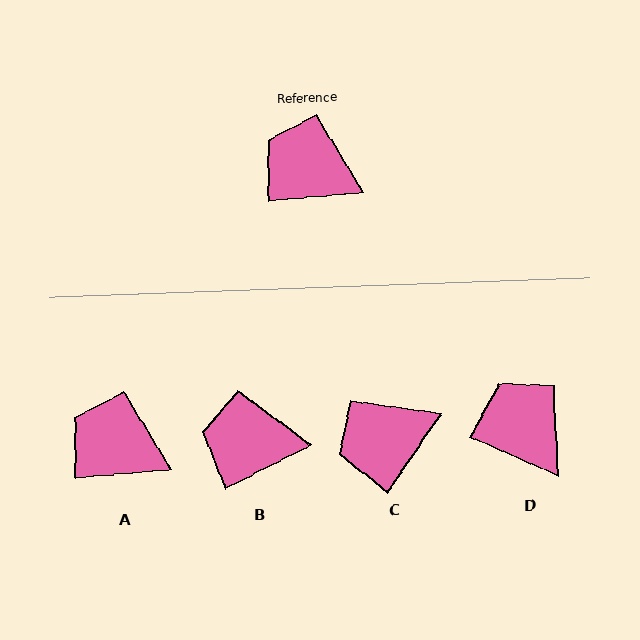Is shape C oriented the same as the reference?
No, it is off by about 51 degrees.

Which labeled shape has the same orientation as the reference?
A.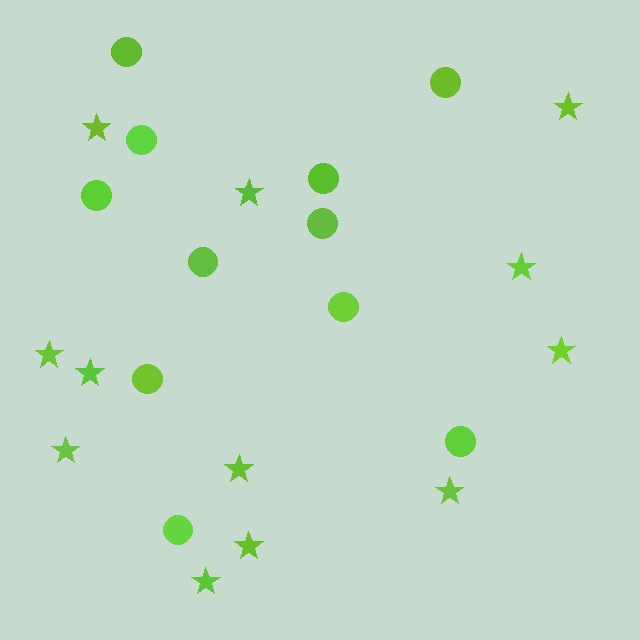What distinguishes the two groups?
There are 2 groups: one group of circles (11) and one group of stars (12).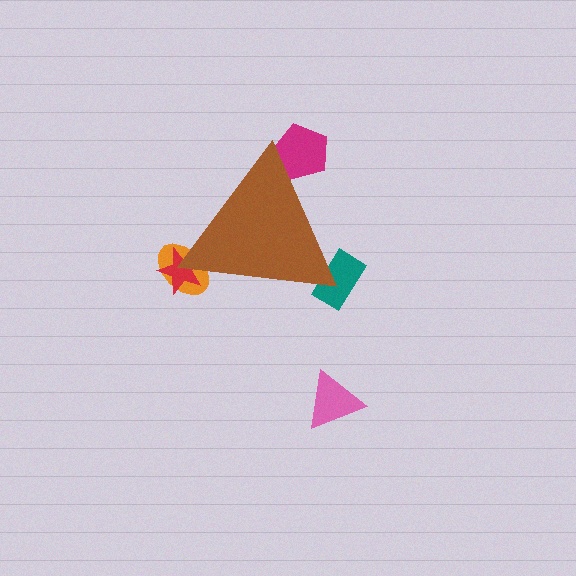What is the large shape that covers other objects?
A brown triangle.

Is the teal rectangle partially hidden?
Yes, the teal rectangle is partially hidden behind the brown triangle.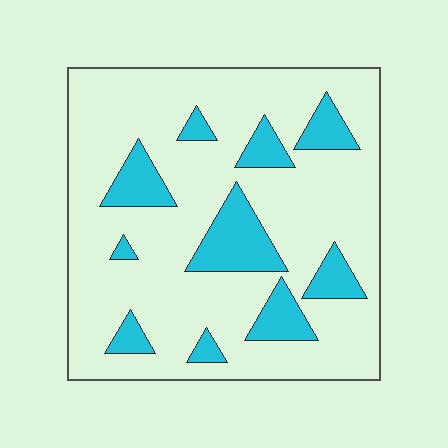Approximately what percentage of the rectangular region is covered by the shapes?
Approximately 20%.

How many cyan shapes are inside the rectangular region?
10.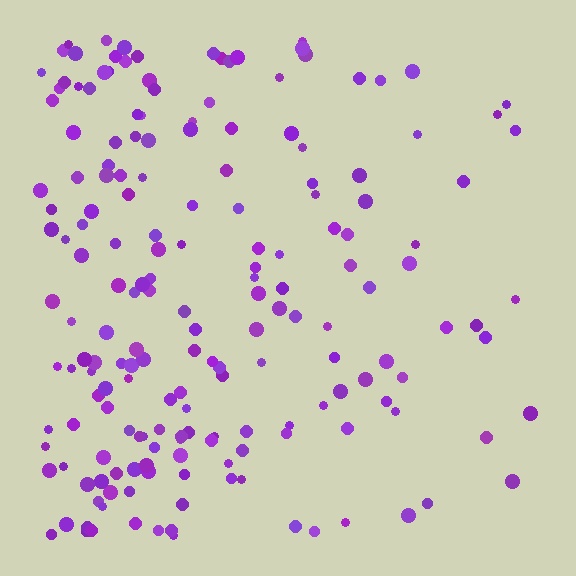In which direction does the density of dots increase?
From right to left, with the left side densest.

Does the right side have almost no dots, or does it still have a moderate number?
Still a moderate number, just noticeably fewer than the left.